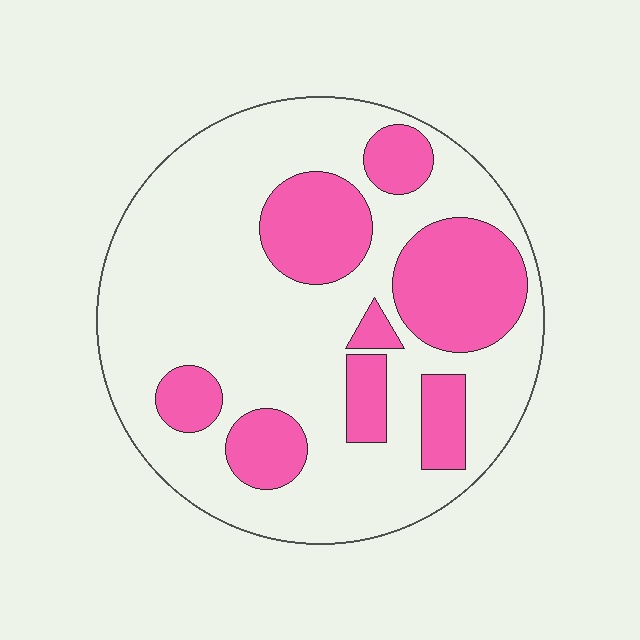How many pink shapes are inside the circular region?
8.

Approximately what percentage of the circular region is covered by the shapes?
Approximately 30%.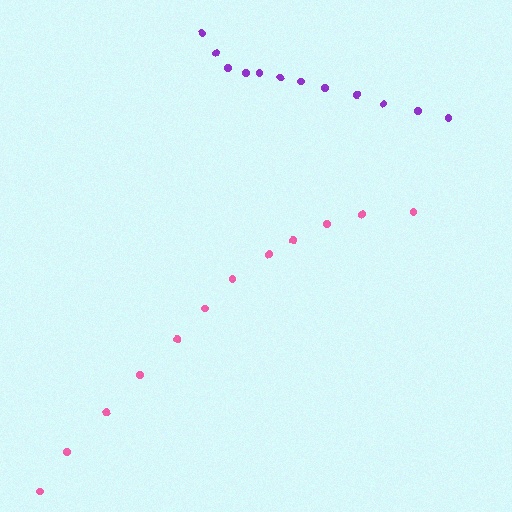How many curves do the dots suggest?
There are 2 distinct paths.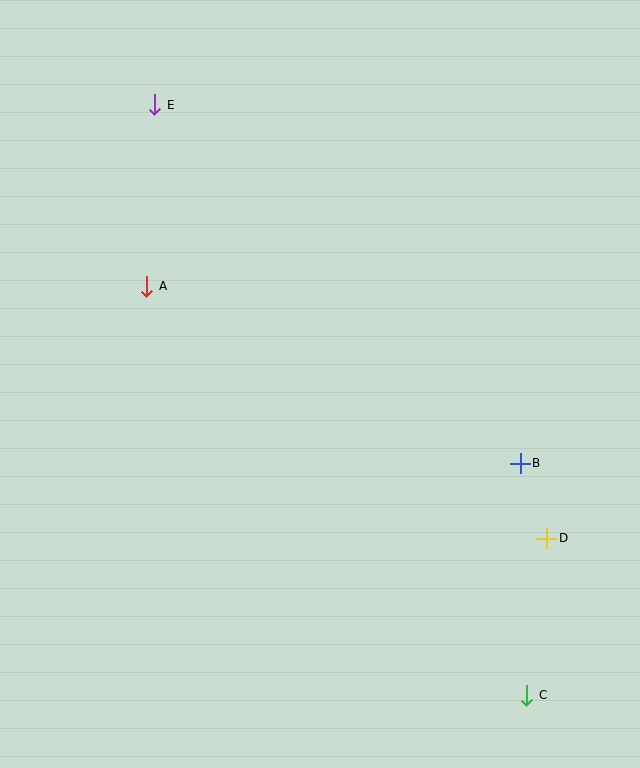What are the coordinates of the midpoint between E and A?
The midpoint between E and A is at (151, 196).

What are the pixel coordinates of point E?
Point E is at (155, 105).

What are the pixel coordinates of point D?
Point D is at (547, 538).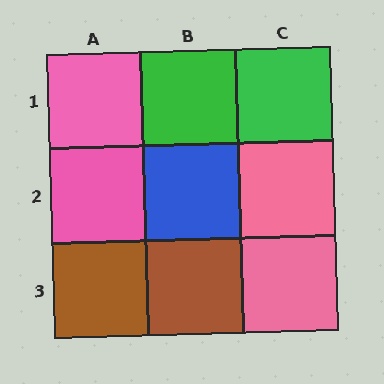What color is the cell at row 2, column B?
Blue.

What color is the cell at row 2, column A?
Pink.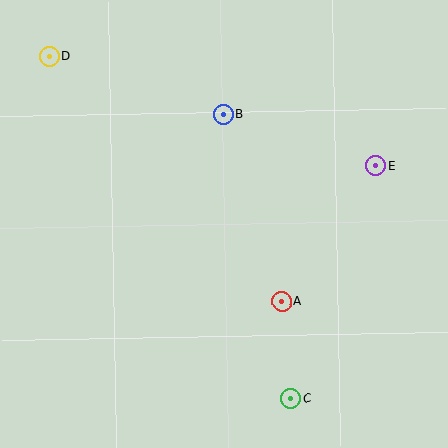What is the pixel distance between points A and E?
The distance between A and E is 165 pixels.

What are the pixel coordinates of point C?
Point C is at (291, 399).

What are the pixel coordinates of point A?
Point A is at (281, 301).